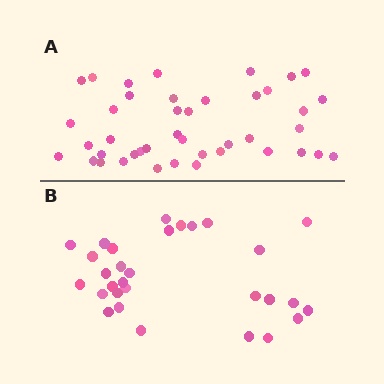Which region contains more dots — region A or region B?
Region A (the top region) has more dots.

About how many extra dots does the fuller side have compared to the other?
Region A has roughly 12 or so more dots than region B.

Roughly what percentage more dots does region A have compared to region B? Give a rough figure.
About 40% more.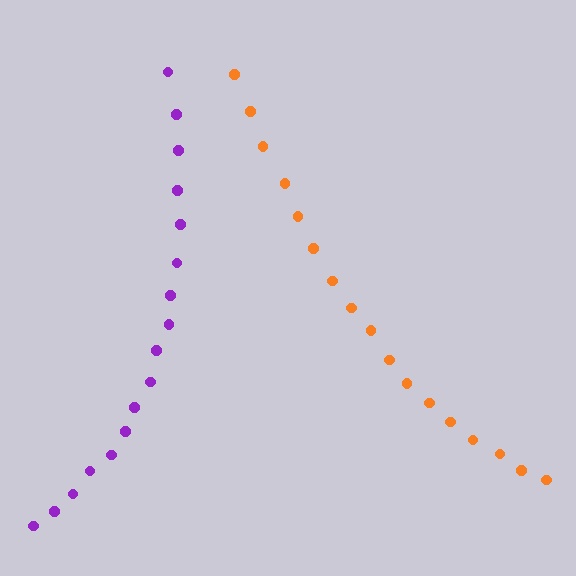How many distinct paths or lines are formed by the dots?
There are 2 distinct paths.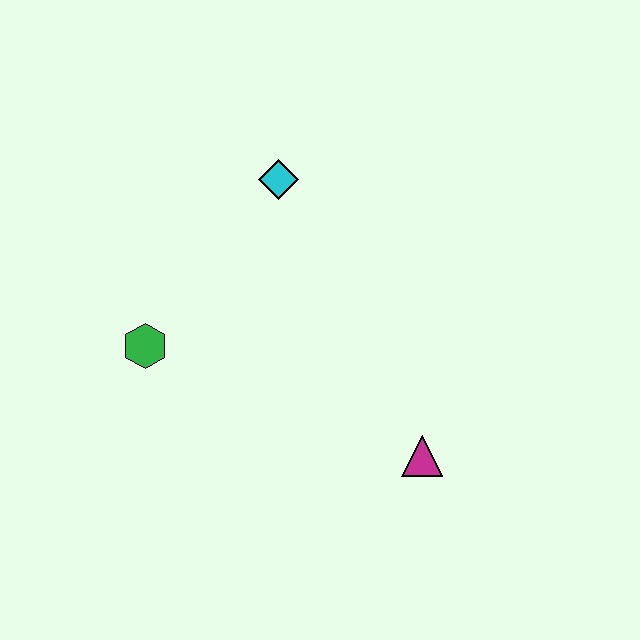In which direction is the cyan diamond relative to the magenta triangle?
The cyan diamond is above the magenta triangle.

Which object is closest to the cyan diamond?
The green hexagon is closest to the cyan diamond.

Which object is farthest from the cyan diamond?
The magenta triangle is farthest from the cyan diamond.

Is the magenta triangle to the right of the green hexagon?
Yes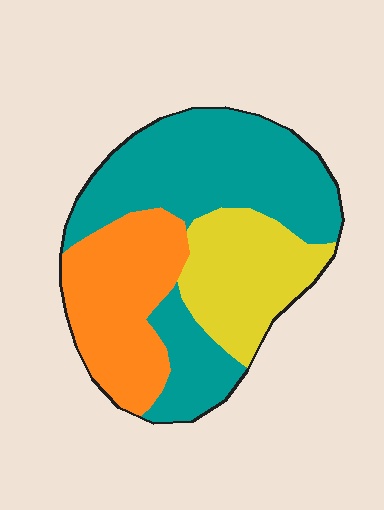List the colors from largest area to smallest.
From largest to smallest: teal, orange, yellow.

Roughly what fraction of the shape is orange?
Orange takes up about one quarter (1/4) of the shape.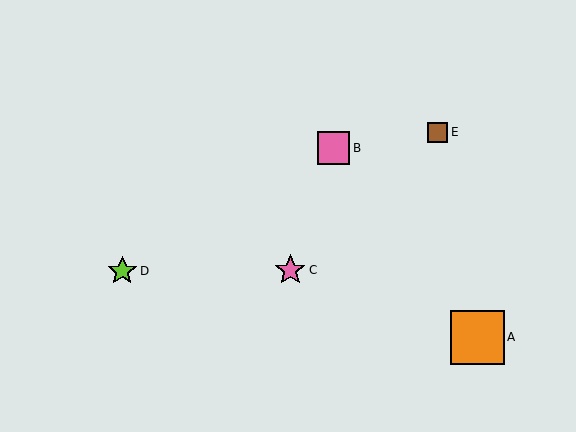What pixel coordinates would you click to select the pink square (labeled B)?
Click at (333, 148) to select the pink square B.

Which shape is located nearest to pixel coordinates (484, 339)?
The orange square (labeled A) at (478, 337) is nearest to that location.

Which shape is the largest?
The orange square (labeled A) is the largest.